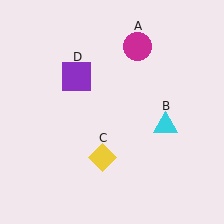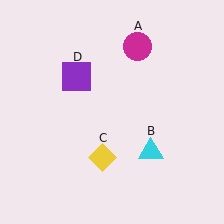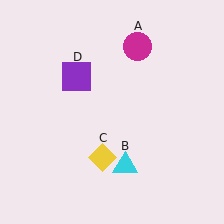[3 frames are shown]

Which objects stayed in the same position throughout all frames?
Magenta circle (object A) and yellow diamond (object C) and purple square (object D) remained stationary.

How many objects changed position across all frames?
1 object changed position: cyan triangle (object B).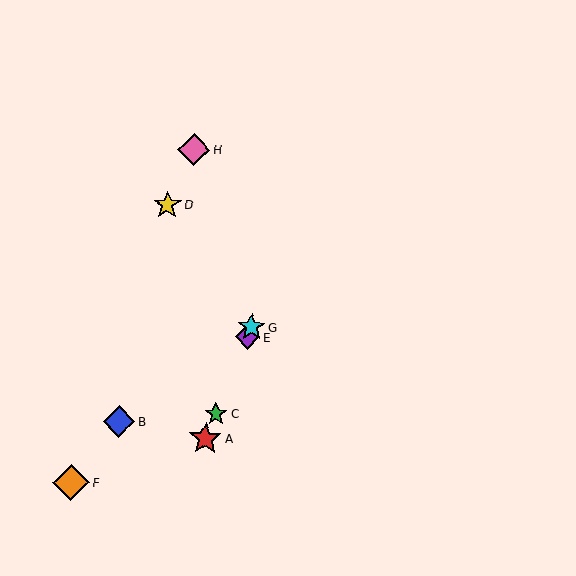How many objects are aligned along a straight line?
4 objects (A, C, E, G) are aligned along a straight line.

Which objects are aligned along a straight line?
Objects A, C, E, G are aligned along a straight line.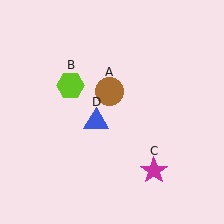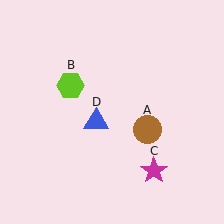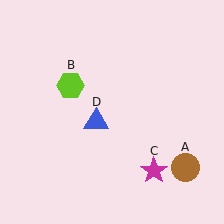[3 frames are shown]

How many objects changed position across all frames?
1 object changed position: brown circle (object A).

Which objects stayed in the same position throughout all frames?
Lime hexagon (object B) and magenta star (object C) and blue triangle (object D) remained stationary.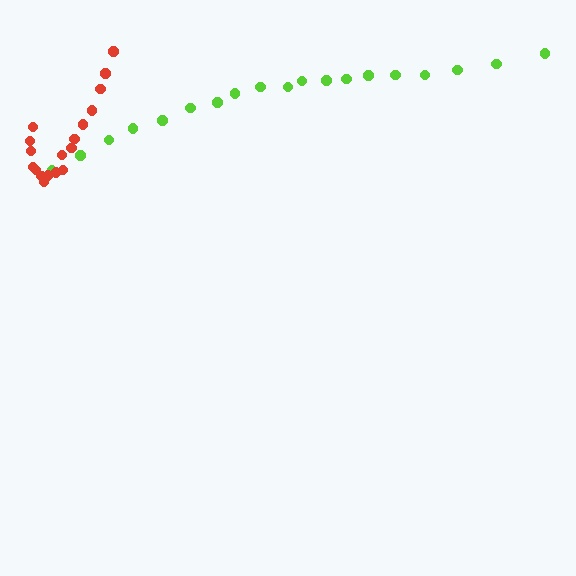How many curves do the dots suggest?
There are 2 distinct paths.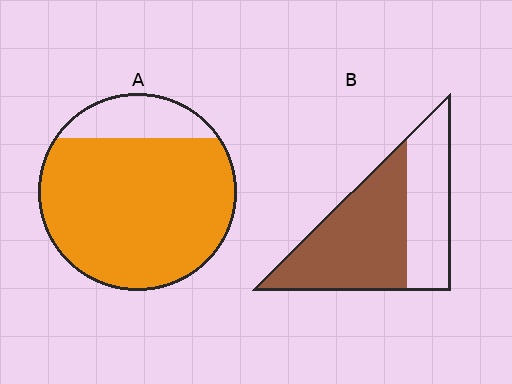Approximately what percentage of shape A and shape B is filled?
A is approximately 85% and B is approximately 60%.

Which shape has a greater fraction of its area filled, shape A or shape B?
Shape A.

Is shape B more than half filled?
Yes.